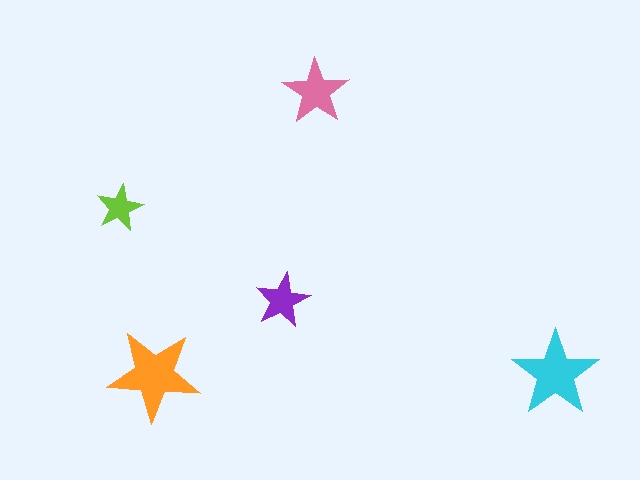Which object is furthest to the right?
The cyan star is rightmost.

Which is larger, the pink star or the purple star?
The pink one.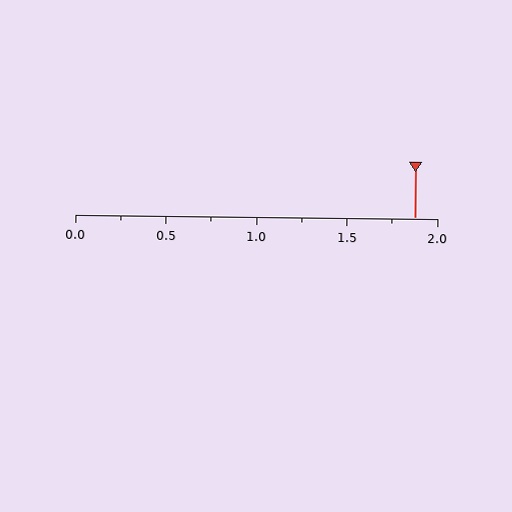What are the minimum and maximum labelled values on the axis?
The axis runs from 0.0 to 2.0.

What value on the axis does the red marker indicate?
The marker indicates approximately 1.88.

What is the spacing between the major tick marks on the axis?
The major ticks are spaced 0.5 apart.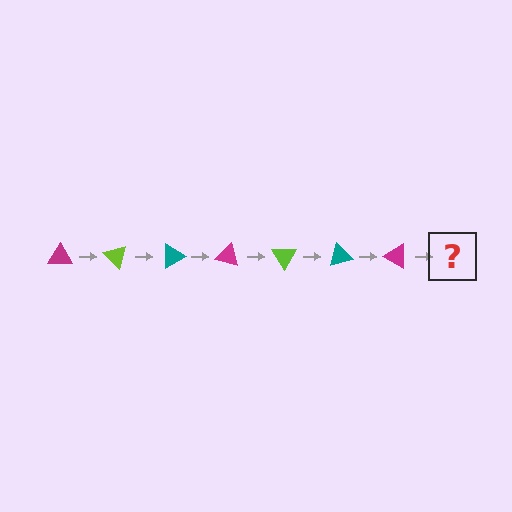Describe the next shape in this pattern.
It should be a lime triangle, rotated 315 degrees from the start.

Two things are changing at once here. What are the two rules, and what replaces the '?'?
The two rules are that it rotates 45 degrees each step and the color cycles through magenta, lime, and teal. The '?' should be a lime triangle, rotated 315 degrees from the start.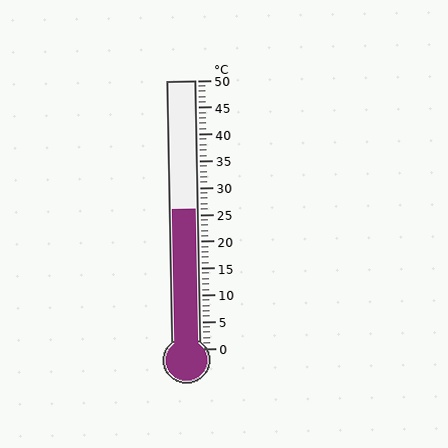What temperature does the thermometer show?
The thermometer shows approximately 26°C.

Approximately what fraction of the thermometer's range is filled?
The thermometer is filled to approximately 50% of its range.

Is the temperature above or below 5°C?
The temperature is above 5°C.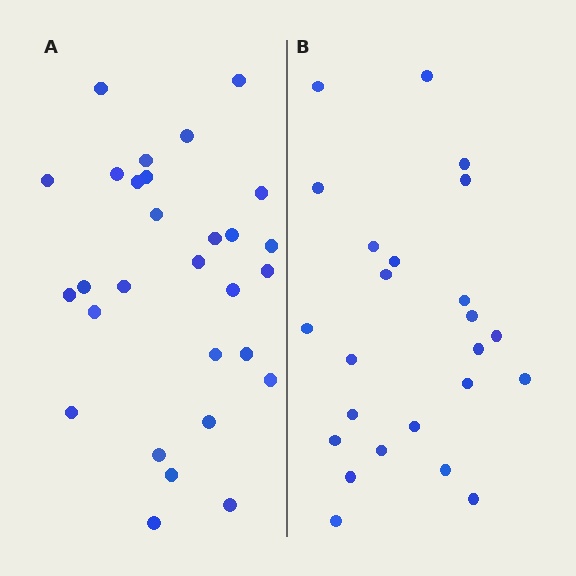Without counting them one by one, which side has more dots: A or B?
Region A (the left region) has more dots.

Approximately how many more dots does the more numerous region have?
Region A has about 5 more dots than region B.